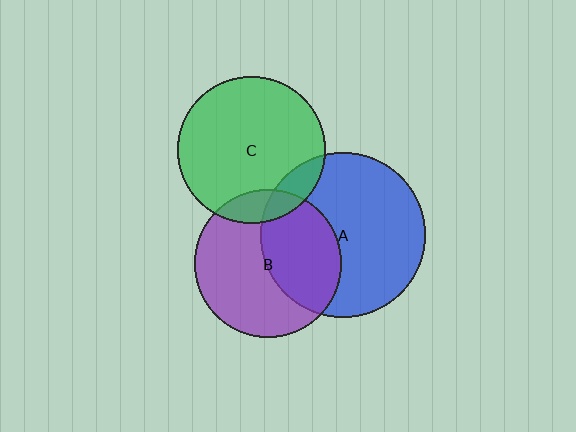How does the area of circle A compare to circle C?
Approximately 1.2 times.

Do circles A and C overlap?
Yes.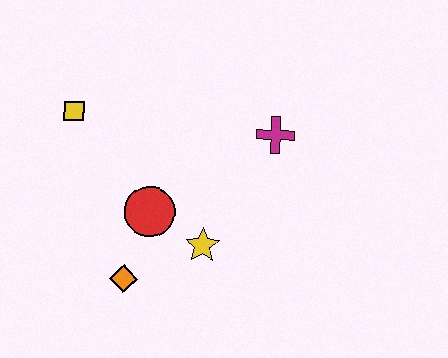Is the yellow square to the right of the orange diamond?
No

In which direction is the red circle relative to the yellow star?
The red circle is to the left of the yellow star.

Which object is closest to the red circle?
The yellow star is closest to the red circle.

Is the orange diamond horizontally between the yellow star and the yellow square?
Yes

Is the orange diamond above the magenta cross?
No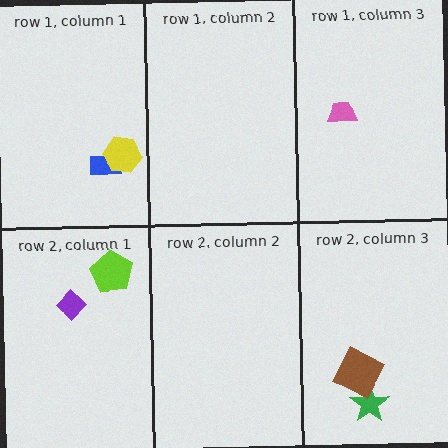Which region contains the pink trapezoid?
The row 1, column 3 region.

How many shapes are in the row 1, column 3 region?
1.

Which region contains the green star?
The row 2, column 3 region.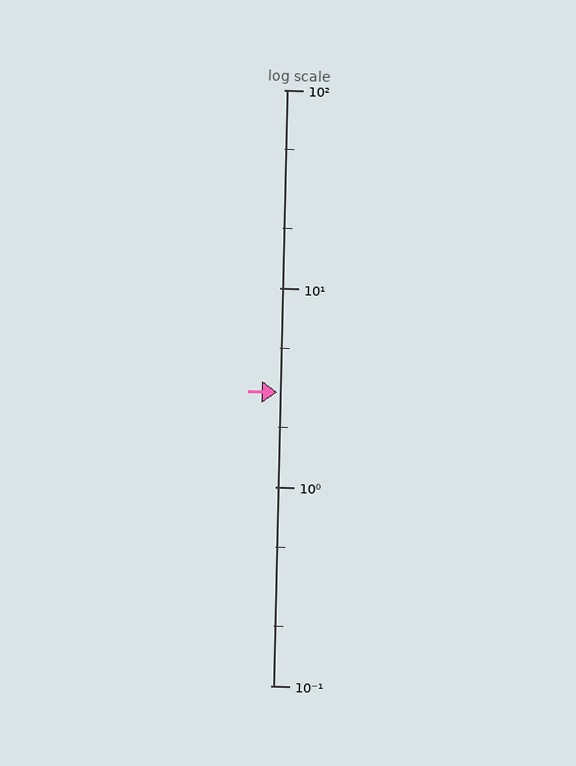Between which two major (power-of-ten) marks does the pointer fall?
The pointer is between 1 and 10.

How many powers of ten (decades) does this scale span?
The scale spans 3 decades, from 0.1 to 100.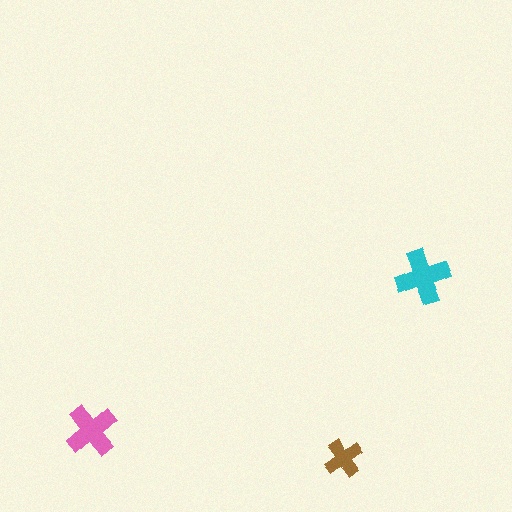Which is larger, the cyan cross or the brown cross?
The cyan one.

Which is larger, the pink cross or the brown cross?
The pink one.